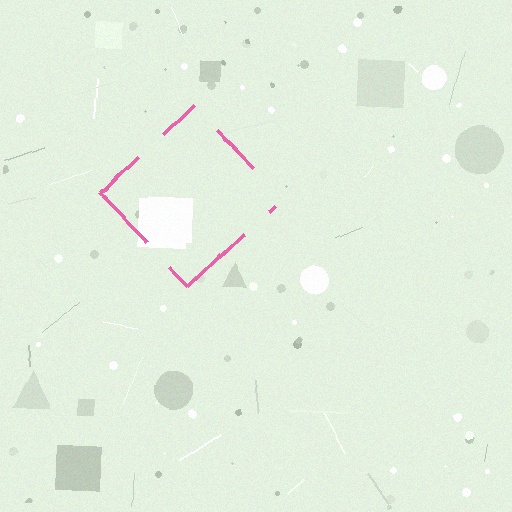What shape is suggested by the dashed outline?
The dashed outline suggests a diamond.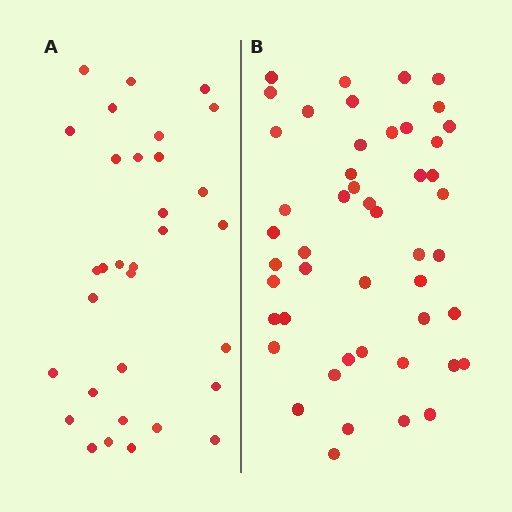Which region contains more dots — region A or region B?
Region B (the right region) has more dots.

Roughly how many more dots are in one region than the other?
Region B has approximately 15 more dots than region A.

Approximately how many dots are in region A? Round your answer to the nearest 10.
About 30 dots. (The exact count is 32, which rounds to 30.)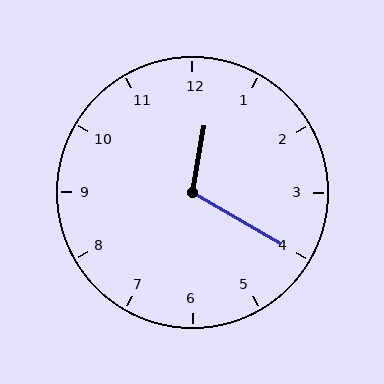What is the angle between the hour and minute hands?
Approximately 110 degrees.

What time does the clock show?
12:20.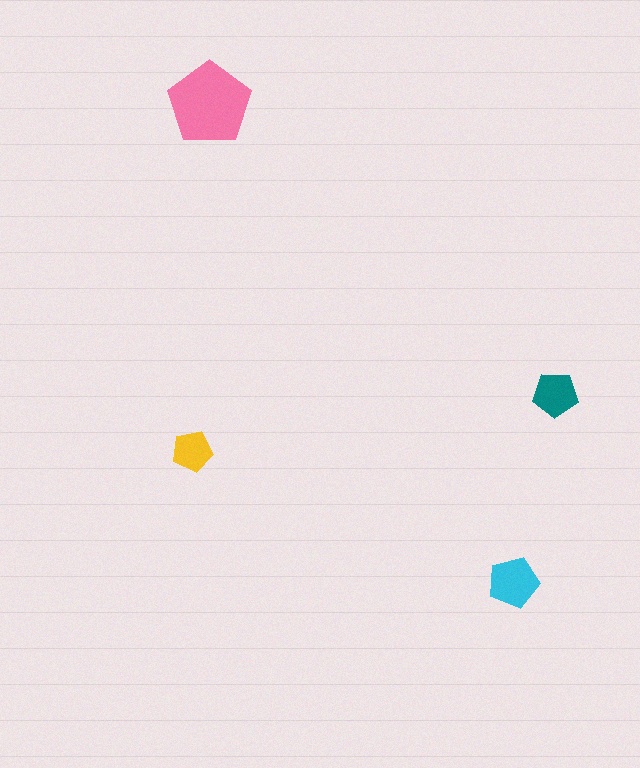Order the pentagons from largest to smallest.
the pink one, the cyan one, the teal one, the yellow one.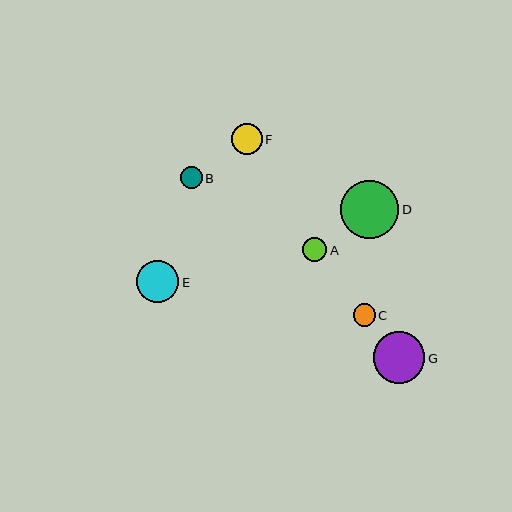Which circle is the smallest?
Circle C is the smallest with a size of approximately 22 pixels.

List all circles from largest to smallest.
From largest to smallest: D, G, E, F, A, B, C.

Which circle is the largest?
Circle D is the largest with a size of approximately 58 pixels.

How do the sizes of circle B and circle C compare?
Circle B and circle C are approximately the same size.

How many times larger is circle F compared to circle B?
Circle F is approximately 1.4 times the size of circle B.